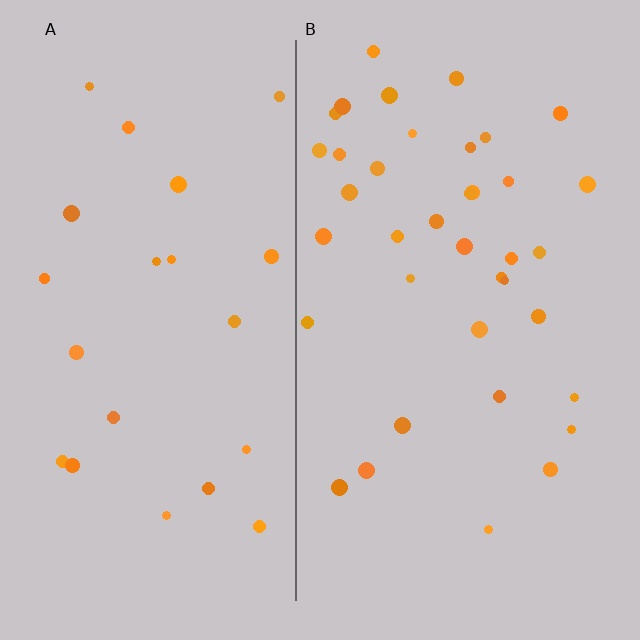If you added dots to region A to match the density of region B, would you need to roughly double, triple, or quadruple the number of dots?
Approximately double.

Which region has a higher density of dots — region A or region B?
B (the right).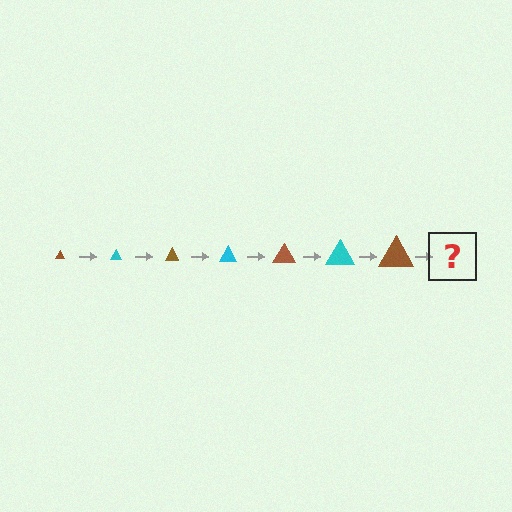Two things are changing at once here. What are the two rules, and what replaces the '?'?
The two rules are that the triangle grows larger each step and the color cycles through brown and cyan. The '?' should be a cyan triangle, larger than the previous one.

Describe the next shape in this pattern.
It should be a cyan triangle, larger than the previous one.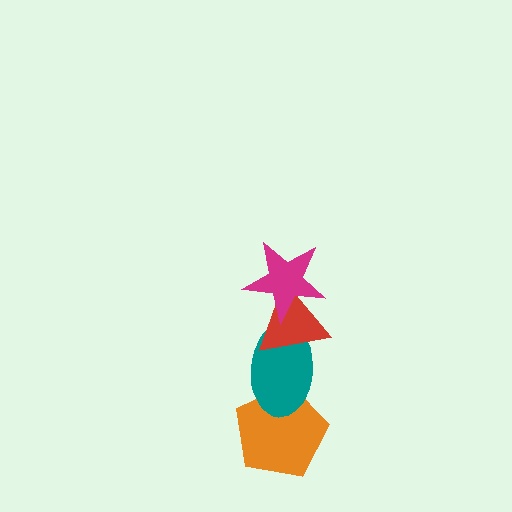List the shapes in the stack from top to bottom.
From top to bottom: the magenta star, the red triangle, the teal ellipse, the orange pentagon.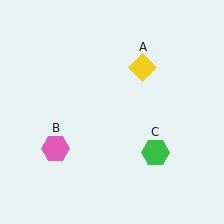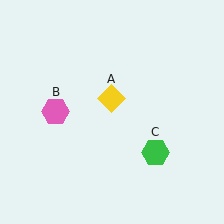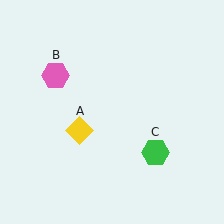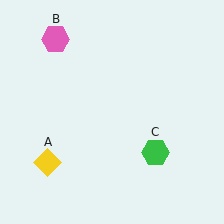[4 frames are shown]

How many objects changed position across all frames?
2 objects changed position: yellow diamond (object A), pink hexagon (object B).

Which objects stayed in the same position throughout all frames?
Green hexagon (object C) remained stationary.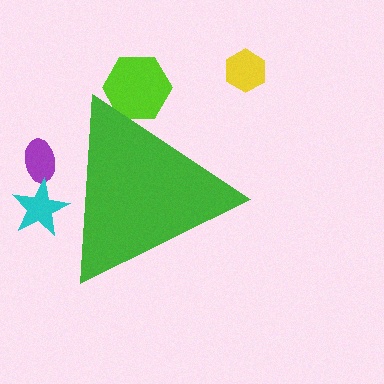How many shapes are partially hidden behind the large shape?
4 shapes are partially hidden.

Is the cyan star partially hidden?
Yes, the cyan star is partially hidden behind the green triangle.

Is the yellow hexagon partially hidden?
No, the yellow hexagon is fully visible.